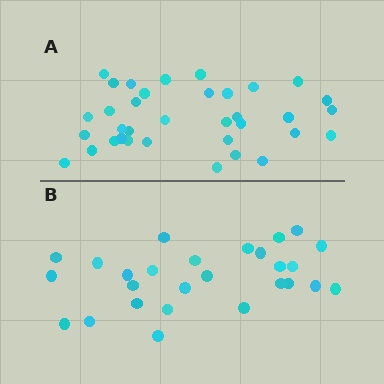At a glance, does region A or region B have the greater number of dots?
Region A (the top region) has more dots.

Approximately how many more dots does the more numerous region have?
Region A has roughly 8 or so more dots than region B.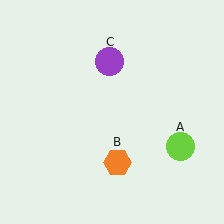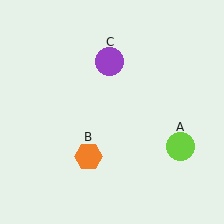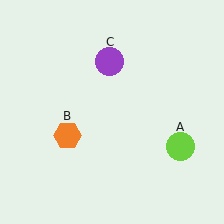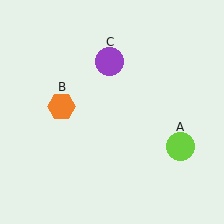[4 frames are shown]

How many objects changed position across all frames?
1 object changed position: orange hexagon (object B).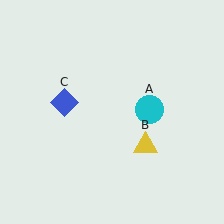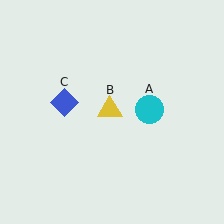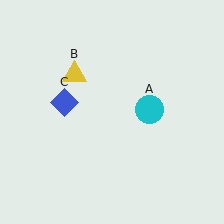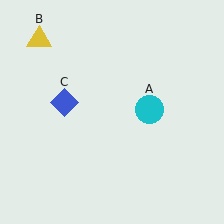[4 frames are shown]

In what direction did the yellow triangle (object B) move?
The yellow triangle (object B) moved up and to the left.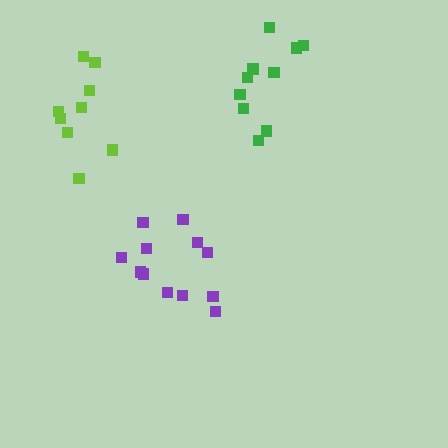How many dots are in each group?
Group 1: 10 dots, Group 2: 9 dots, Group 3: 12 dots (31 total).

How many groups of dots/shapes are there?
There are 3 groups.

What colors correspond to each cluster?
The clusters are colored: green, lime, purple.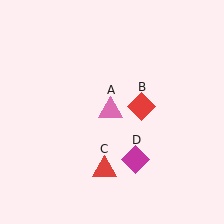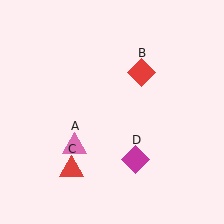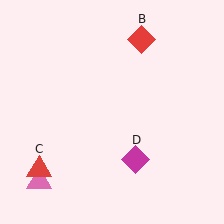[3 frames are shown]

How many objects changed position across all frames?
3 objects changed position: pink triangle (object A), red diamond (object B), red triangle (object C).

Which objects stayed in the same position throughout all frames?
Magenta diamond (object D) remained stationary.